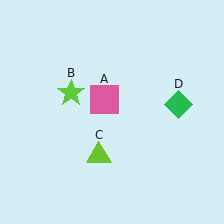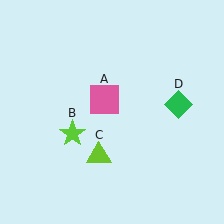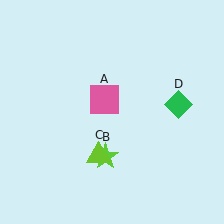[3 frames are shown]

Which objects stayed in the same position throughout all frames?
Pink square (object A) and lime triangle (object C) and green diamond (object D) remained stationary.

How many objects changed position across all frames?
1 object changed position: lime star (object B).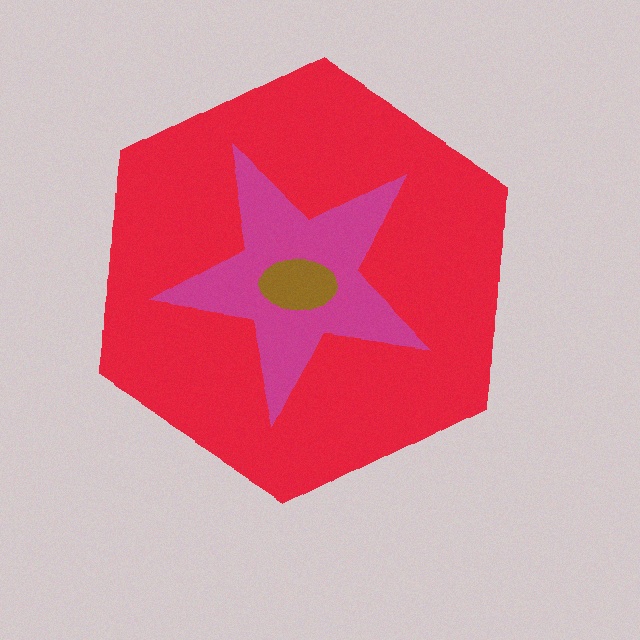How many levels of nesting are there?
3.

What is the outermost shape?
The red hexagon.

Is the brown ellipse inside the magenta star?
Yes.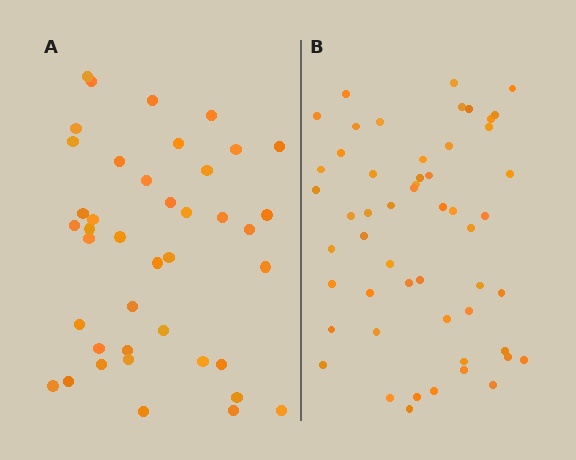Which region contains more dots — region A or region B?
Region B (the right region) has more dots.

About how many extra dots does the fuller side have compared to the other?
Region B has roughly 12 or so more dots than region A.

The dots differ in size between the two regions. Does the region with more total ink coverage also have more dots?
No. Region A has more total ink coverage because its dots are larger, but region B actually contains more individual dots. Total area can be misleading — the number of items is what matters here.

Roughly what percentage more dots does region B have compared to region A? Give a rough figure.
About 30% more.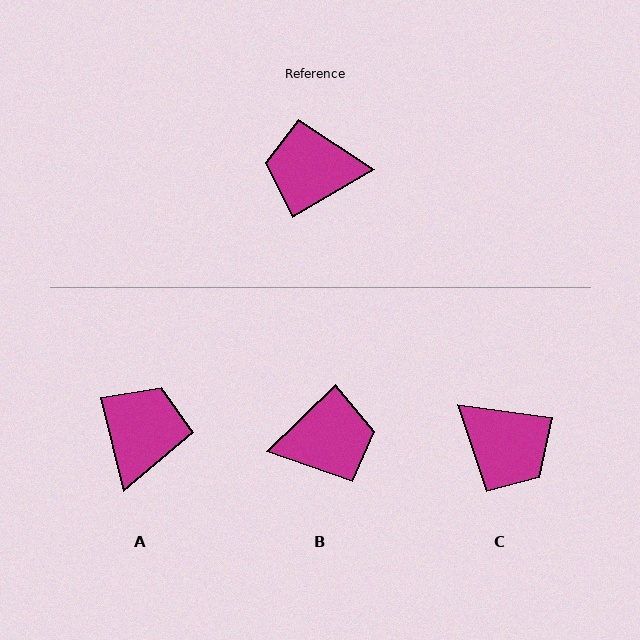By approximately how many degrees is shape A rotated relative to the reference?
Approximately 107 degrees clockwise.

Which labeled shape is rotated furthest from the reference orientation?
B, about 166 degrees away.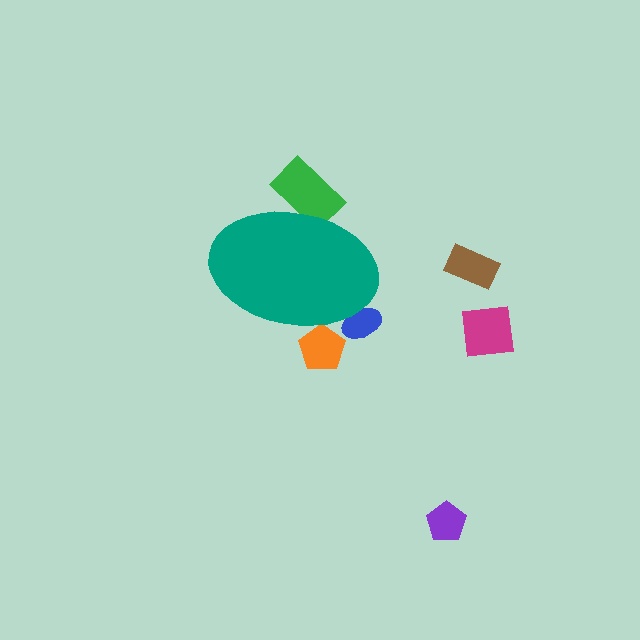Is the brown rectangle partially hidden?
No, the brown rectangle is fully visible.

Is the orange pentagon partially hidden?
Yes, the orange pentagon is partially hidden behind the teal ellipse.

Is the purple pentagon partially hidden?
No, the purple pentagon is fully visible.